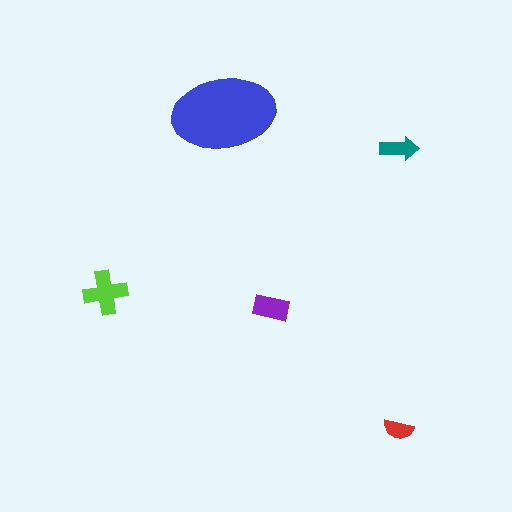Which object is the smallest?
The red semicircle.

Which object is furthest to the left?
The lime cross is leftmost.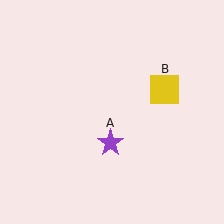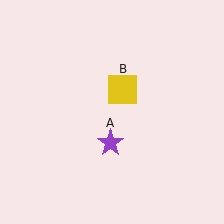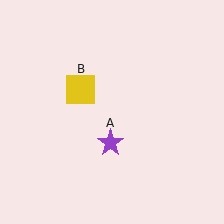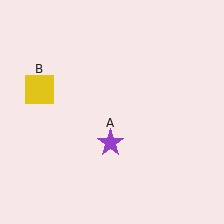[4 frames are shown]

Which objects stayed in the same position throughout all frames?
Purple star (object A) remained stationary.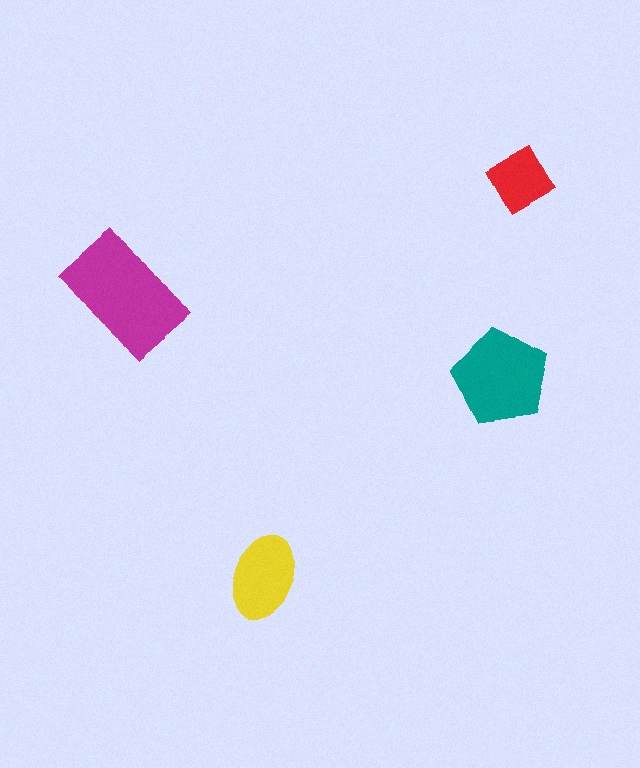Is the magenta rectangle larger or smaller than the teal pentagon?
Larger.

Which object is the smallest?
The red diamond.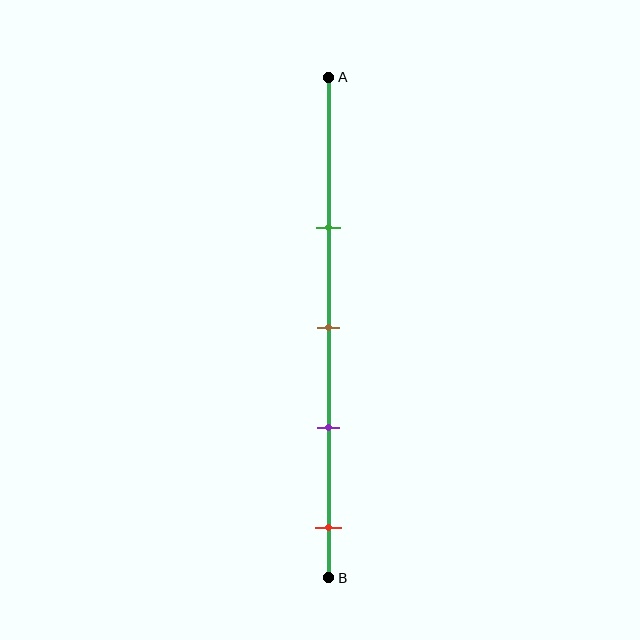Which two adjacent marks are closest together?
The brown and purple marks are the closest adjacent pair.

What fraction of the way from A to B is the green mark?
The green mark is approximately 30% (0.3) of the way from A to B.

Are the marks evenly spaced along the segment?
Yes, the marks are approximately evenly spaced.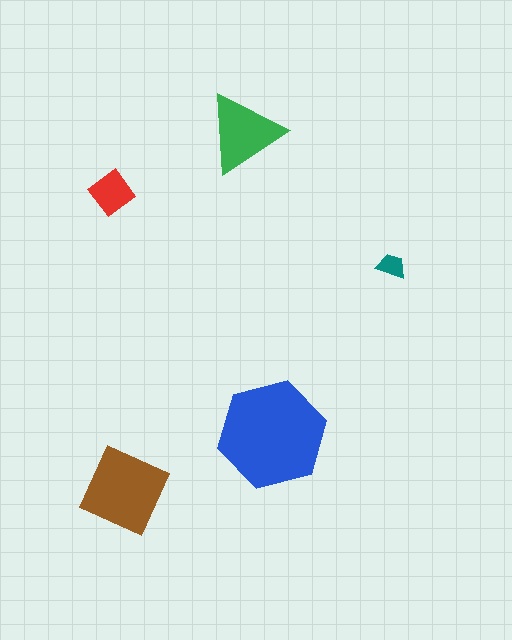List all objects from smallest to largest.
The teal trapezoid, the red diamond, the green triangle, the brown square, the blue hexagon.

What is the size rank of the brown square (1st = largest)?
2nd.